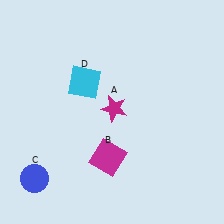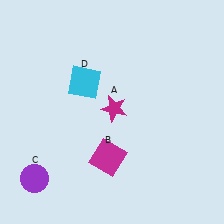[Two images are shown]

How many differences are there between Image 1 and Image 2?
There is 1 difference between the two images.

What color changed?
The circle (C) changed from blue in Image 1 to purple in Image 2.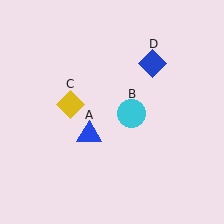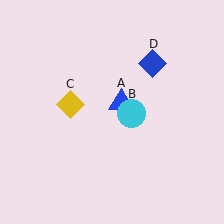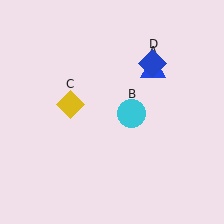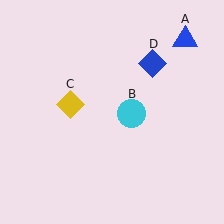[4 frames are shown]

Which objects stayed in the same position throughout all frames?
Cyan circle (object B) and yellow diamond (object C) and blue diamond (object D) remained stationary.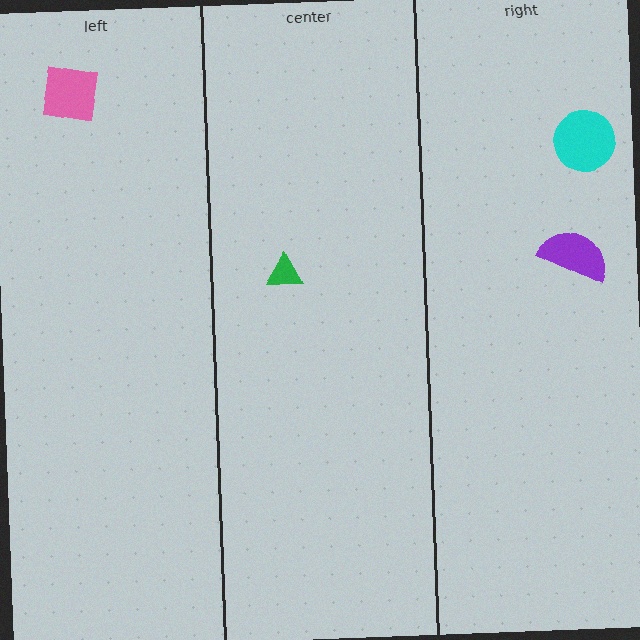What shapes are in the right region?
The cyan circle, the purple semicircle.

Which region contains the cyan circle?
The right region.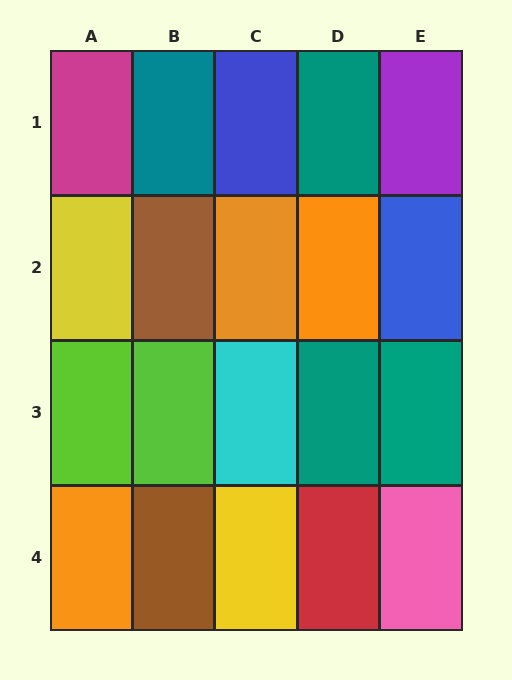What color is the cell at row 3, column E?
Teal.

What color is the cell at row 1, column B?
Teal.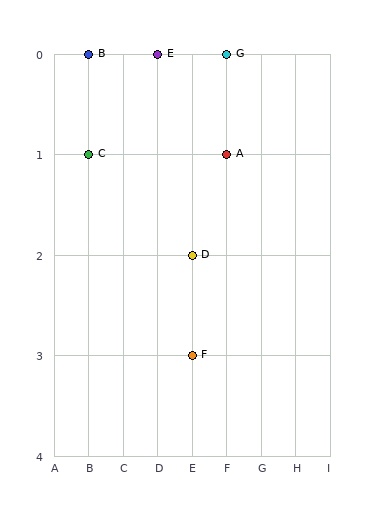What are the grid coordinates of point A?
Point A is at grid coordinates (F, 1).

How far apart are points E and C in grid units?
Points E and C are 2 columns and 1 row apart (about 2.2 grid units diagonally).